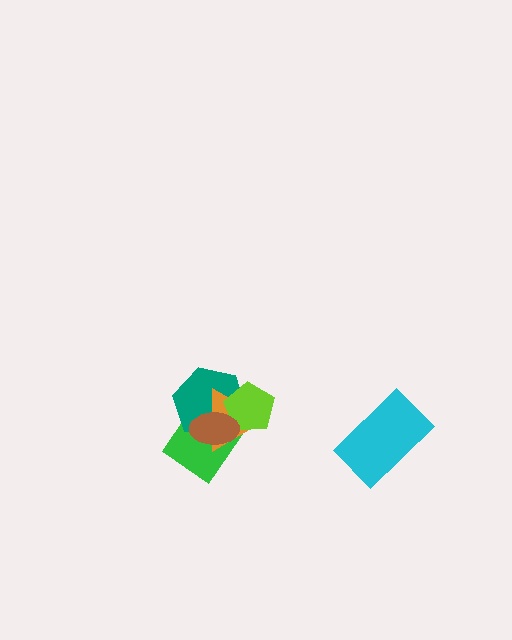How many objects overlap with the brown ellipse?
4 objects overlap with the brown ellipse.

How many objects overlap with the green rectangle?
4 objects overlap with the green rectangle.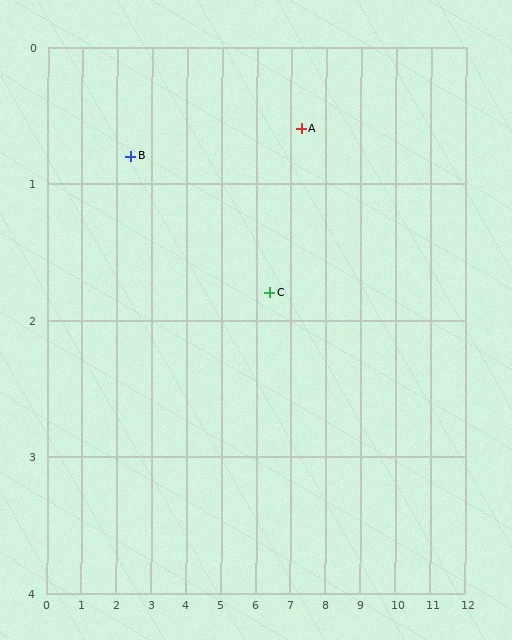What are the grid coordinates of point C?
Point C is at approximately (6.4, 1.8).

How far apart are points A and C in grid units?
Points A and C are about 1.5 grid units apart.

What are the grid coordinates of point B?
Point B is at approximately (2.4, 0.8).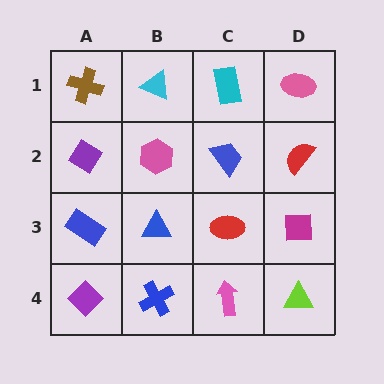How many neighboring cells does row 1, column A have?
2.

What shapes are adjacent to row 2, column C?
A cyan rectangle (row 1, column C), a red ellipse (row 3, column C), a pink hexagon (row 2, column B), a red semicircle (row 2, column D).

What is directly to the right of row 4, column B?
A pink arrow.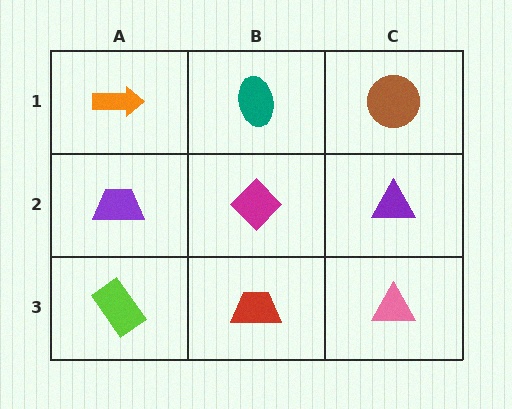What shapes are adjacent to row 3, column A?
A purple trapezoid (row 2, column A), a red trapezoid (row 3, column B).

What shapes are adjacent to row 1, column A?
A purple trapezoid (row 2, column A), a teal ellipse (row 1, column B).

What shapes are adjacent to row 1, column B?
A magenta diamond (row 2, column B), an orange arrow (row 1, column A), a brown circle (row 1, column C).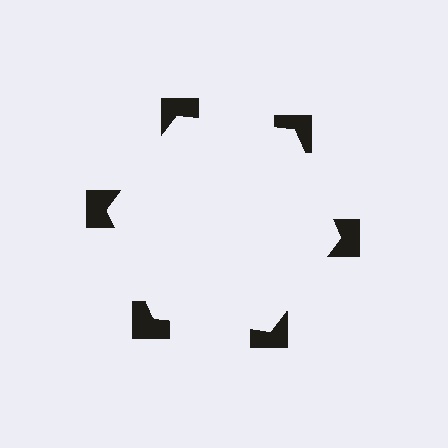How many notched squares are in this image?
There are 6 — one at each vertex of the illusory hexagon.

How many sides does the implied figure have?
6 sides.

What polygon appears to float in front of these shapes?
An illusory hexagon — its edges are inferred from the aligned wedge cuts in the notched squares, not physically drawn.